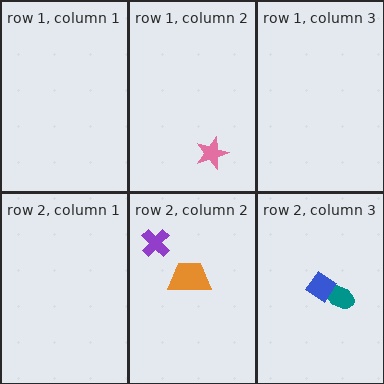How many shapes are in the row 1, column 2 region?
1.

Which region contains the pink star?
The row 1, column 2 region.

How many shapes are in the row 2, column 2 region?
2.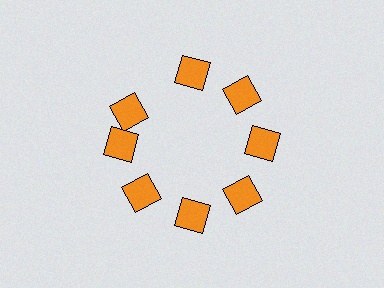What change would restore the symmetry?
The symmetry would be restored by rotating it back into even spacing with its neighbors so that all 8 diamonds sit at equal angles and equal distance from the center.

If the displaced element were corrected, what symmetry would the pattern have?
It would have 8-fold rotational symmetry — the pattern would map onto itself every 45 degrees.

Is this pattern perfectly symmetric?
No. The 8 orange diamonds are arranged in a ring, but one element near the 10 o'clock position is rotated out of alignment along the ring, breaking the 8-fold rotational symmetry.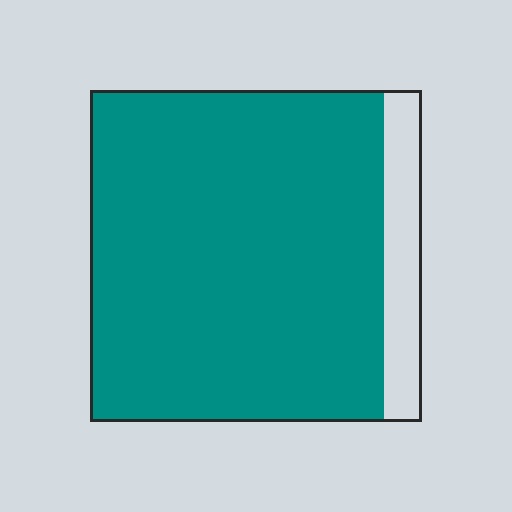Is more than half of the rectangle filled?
Yes.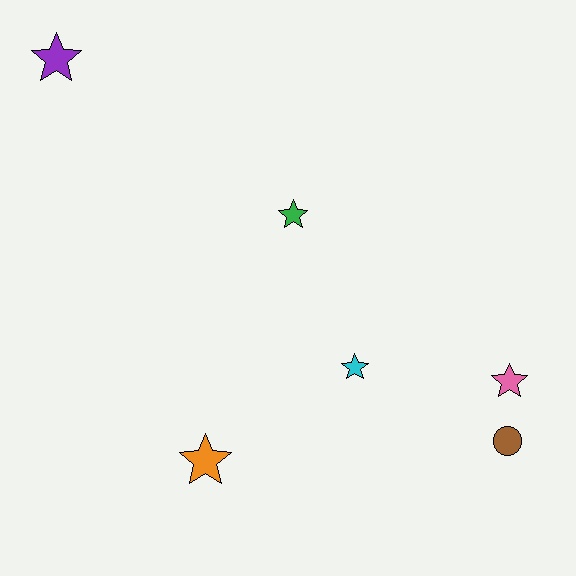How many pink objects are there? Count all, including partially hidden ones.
There is 1 pink object.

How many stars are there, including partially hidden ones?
There are 5 stars.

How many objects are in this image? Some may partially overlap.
There are 6 objects.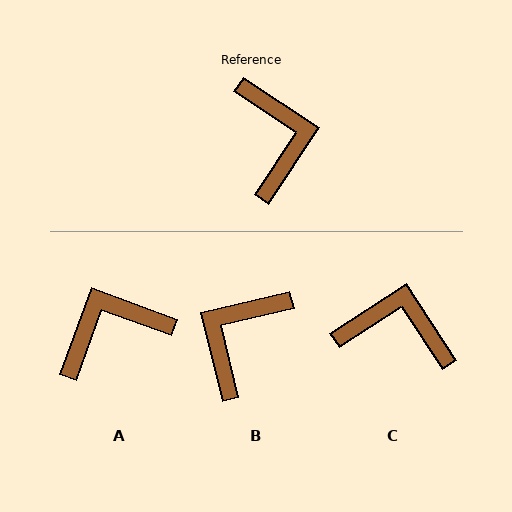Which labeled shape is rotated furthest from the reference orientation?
B, about 137 degrees away.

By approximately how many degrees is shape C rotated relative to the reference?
Approximately 66 degrees counter-clockwise.